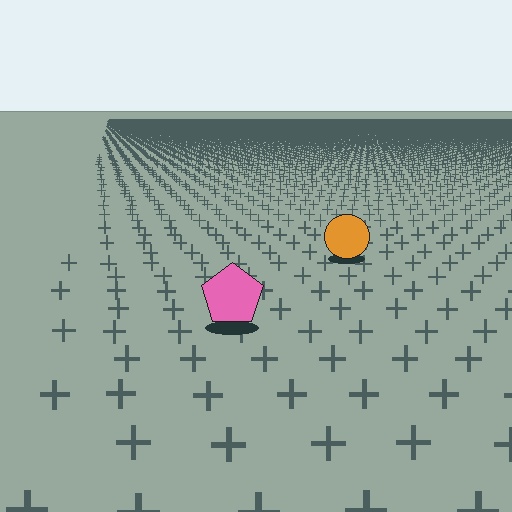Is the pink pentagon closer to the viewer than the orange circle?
Yes. The pink pentagon is closer — you can tell from the texture gradient: the ground texture is coarser near it.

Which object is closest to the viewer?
The pink pentagon is closest. The texture marks near it are larger and more spread out.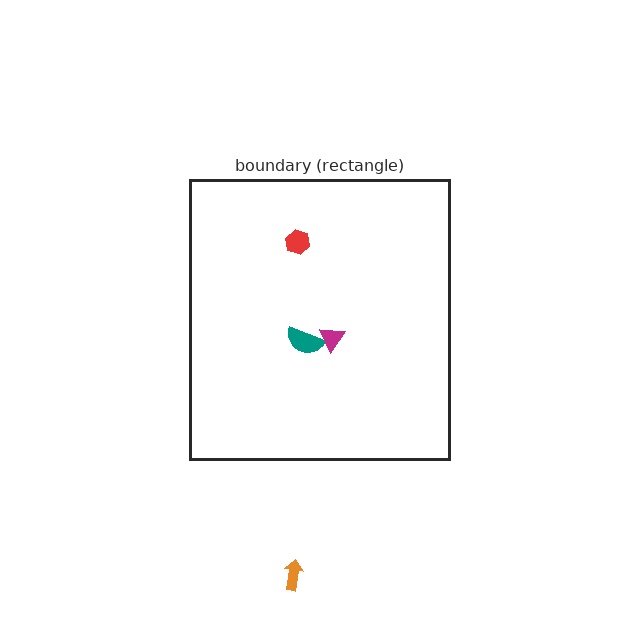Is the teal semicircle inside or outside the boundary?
Inside.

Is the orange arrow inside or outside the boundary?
Outside.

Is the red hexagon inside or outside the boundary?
Inside.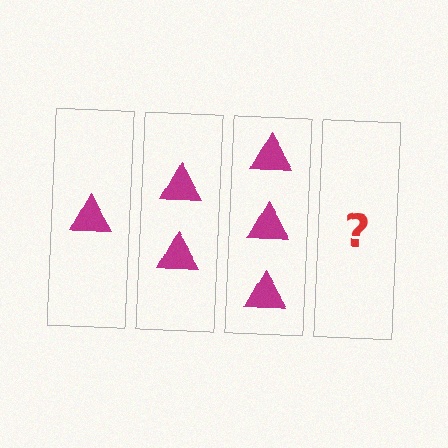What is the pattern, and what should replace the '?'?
The pattern is that each step adds one more triangle. The '?' should be 4 triangles.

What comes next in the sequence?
The next element should be 4 triangles.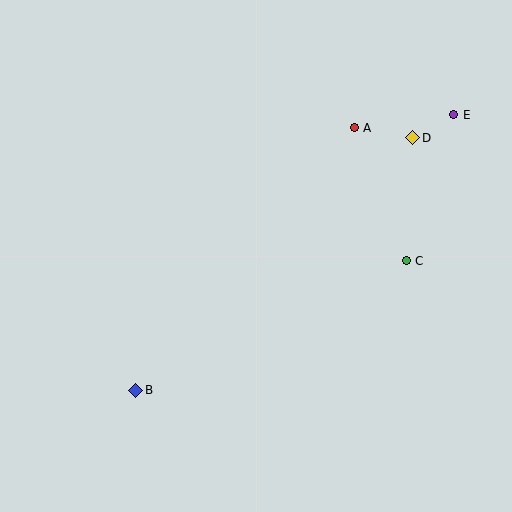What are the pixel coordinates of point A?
Point A is at (354, 128).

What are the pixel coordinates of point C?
Point C is at (406, 261).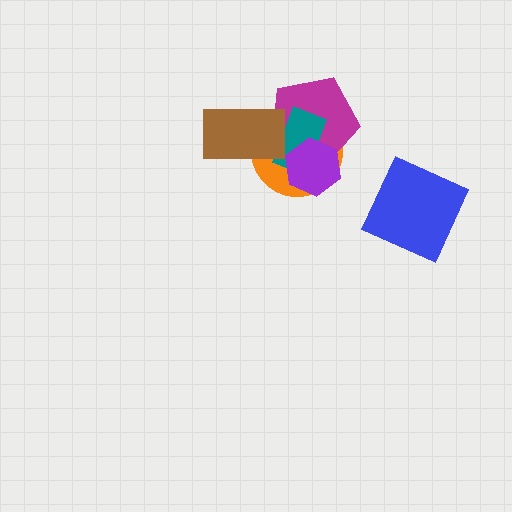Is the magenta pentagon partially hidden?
Yes, it is partially covered by another shape.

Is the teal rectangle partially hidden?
Yes, it is partially covered by another shape.